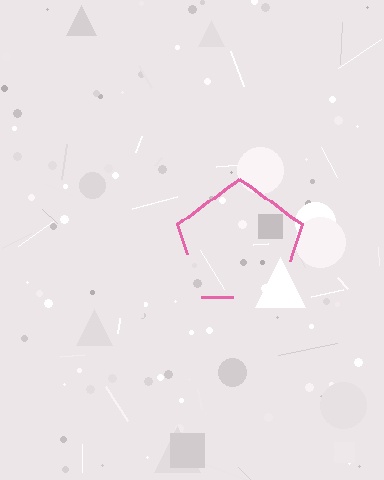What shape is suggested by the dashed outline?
The dashed outline suggests a pentagon.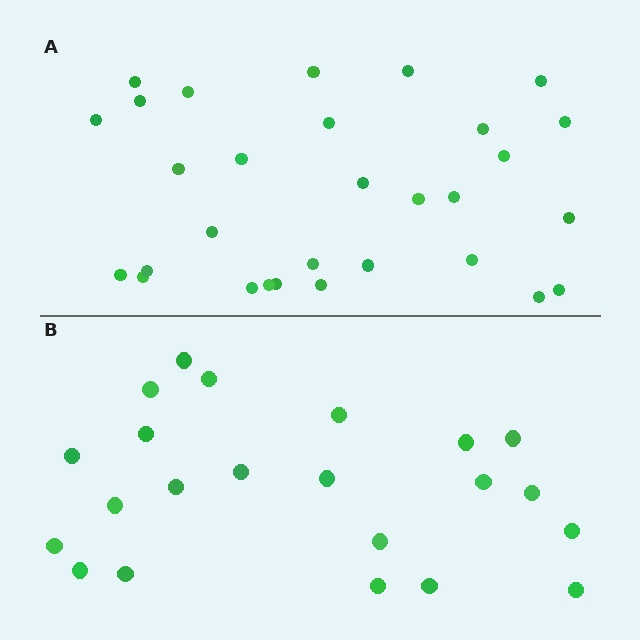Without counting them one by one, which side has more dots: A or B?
Region A (the top region) has more dots.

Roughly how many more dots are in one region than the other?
Region A has roughly 8 or so more dots than region B.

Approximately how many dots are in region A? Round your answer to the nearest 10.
About 30 dots.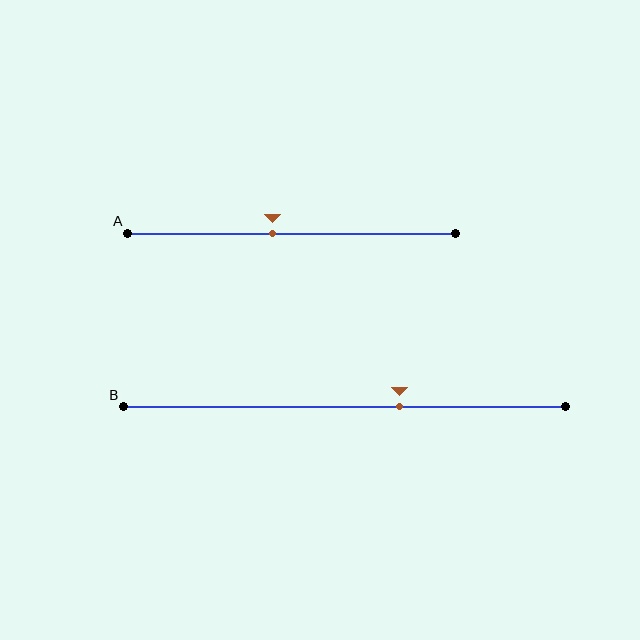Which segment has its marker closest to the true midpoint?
Segment A has its marker closest to the true midpoint.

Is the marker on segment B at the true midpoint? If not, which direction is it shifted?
No, the marker on segment B is shifted to the right by about 13% of the segment length.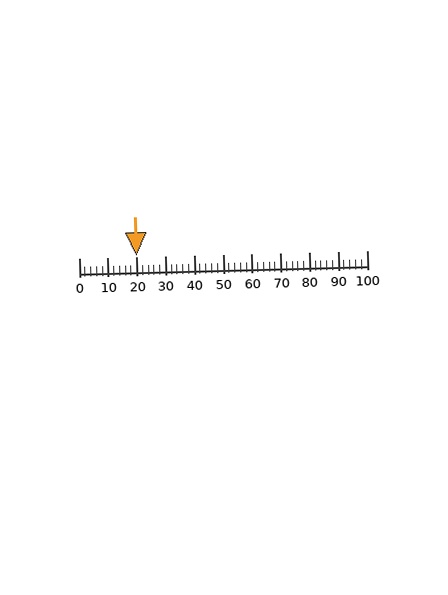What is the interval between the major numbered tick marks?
The major tick marks are spaced 10 units apart.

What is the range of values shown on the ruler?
The ruler shows values from 0 to 100.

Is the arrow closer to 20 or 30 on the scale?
The arrow is closer to 20.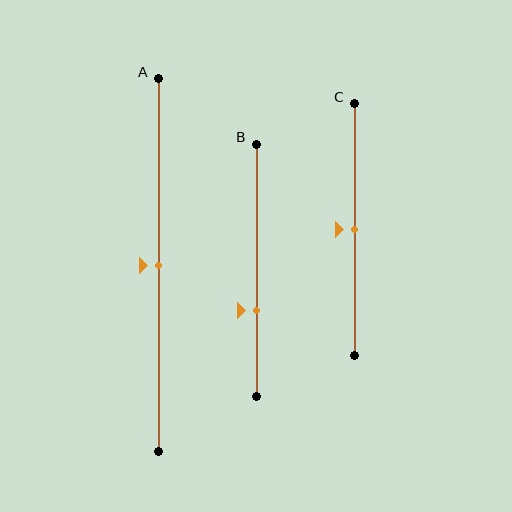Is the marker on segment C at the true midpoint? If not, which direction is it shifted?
Yes, the marker on segment C is at the true midpoint.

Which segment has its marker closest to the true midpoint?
Segment A has its marker closest to the true midpoint.